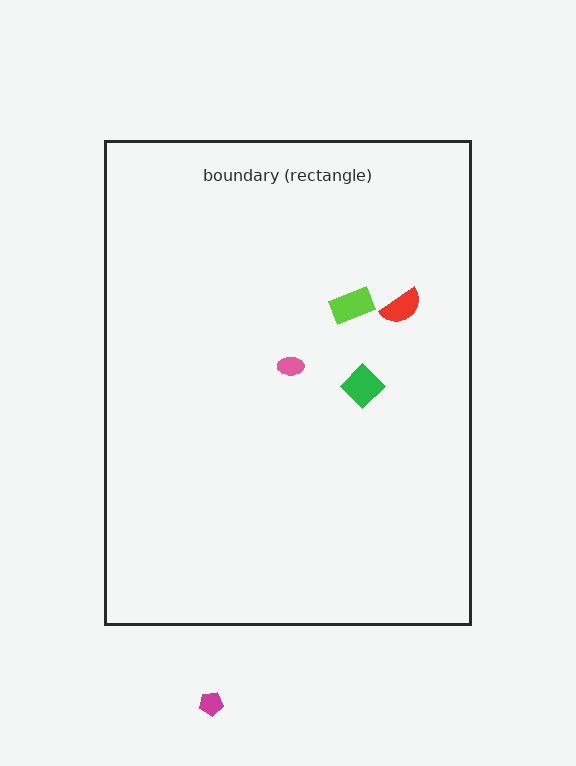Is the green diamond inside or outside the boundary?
Inside.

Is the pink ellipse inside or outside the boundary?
Inside.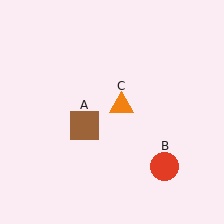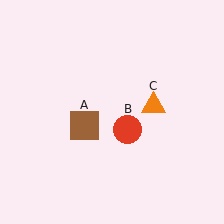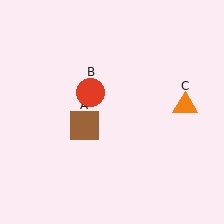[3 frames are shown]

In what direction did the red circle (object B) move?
The red circle (object B) moved up and to the left.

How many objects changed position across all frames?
2 objects changed position: red circle (object B), orange triangle (object C).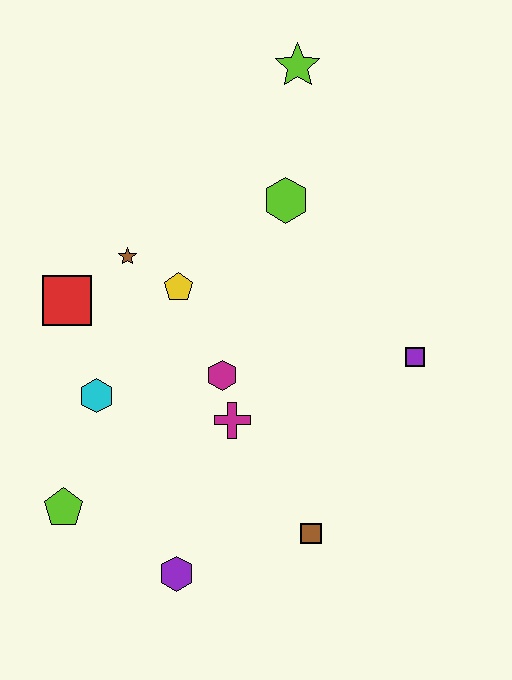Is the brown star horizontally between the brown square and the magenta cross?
No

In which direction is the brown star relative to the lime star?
The brown star is below the lime star.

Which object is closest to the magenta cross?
The magenta hexagon is closest to the magenta cross.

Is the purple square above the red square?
No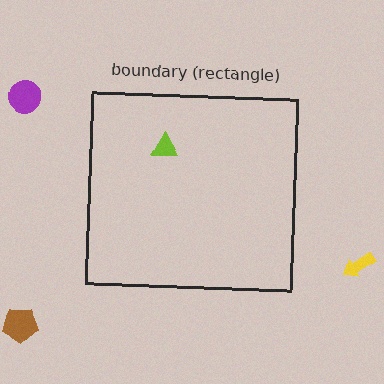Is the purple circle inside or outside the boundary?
Outside.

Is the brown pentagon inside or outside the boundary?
Outside.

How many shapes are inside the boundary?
1 inside, 3 outside.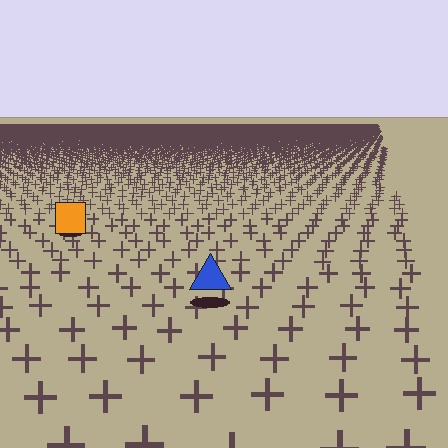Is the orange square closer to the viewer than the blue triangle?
No. The blue triangle is closer — you can tell from the texture gradient: the ground texture is coarser near it.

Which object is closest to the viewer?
The blue triangle is closest. The texture marks near it are larger and more spread out.